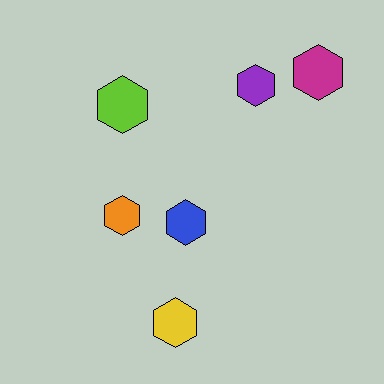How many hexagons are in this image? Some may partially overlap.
There are 6 hexagons.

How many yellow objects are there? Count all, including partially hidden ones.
There is 1 yellow object.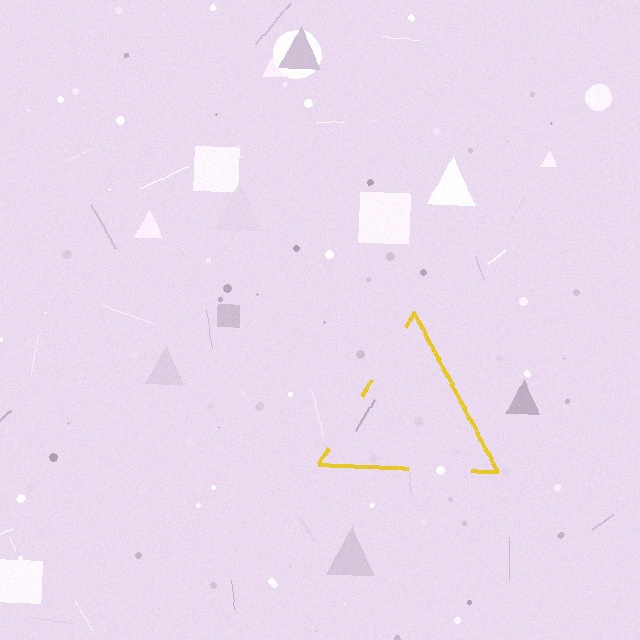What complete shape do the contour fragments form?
The contour fragments form a triangle.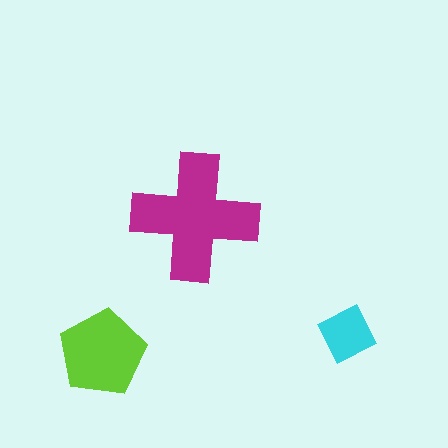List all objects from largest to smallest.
The magenta cross, the lime pentagon, the cyan square.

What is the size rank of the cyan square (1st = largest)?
3rd.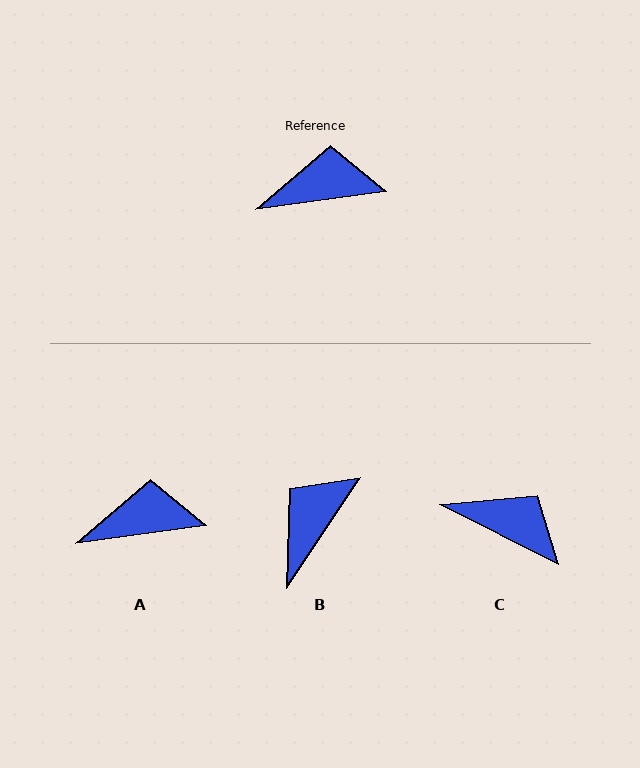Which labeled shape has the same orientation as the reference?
A.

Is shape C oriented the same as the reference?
No, it is off by about 35 degrees.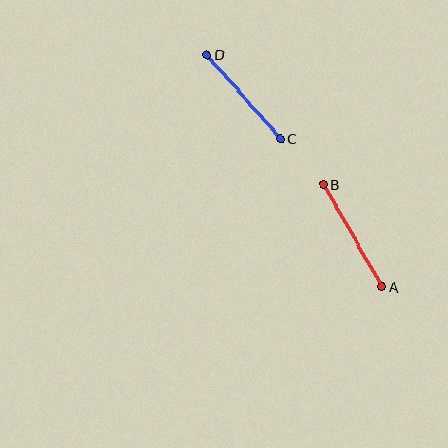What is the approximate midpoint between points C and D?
The midpoint is at approximately (244, 97) pixels.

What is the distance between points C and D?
The distance is approximately 111 pixels.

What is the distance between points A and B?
The distance is approximately 118 pixels.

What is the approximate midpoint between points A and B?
The midpoint is at approximately (353, 236) pixels.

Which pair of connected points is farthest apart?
Points A and B are farthest apart.